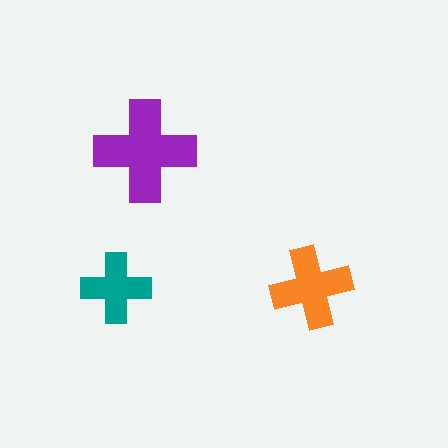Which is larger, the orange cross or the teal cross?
The orange one.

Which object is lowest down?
The teal cross is bottommost.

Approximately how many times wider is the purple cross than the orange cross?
About 1.5 times wider.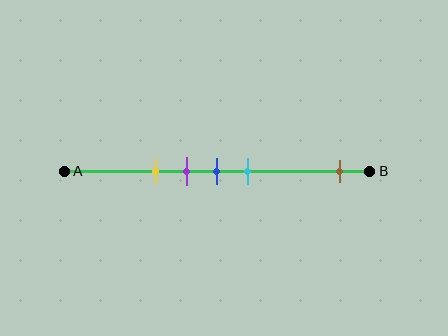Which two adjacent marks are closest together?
The purple and blue marks are the closest adjacent pair.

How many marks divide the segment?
There are 5 marks dividing the segment.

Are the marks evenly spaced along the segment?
No, the marks are not evenly spaced.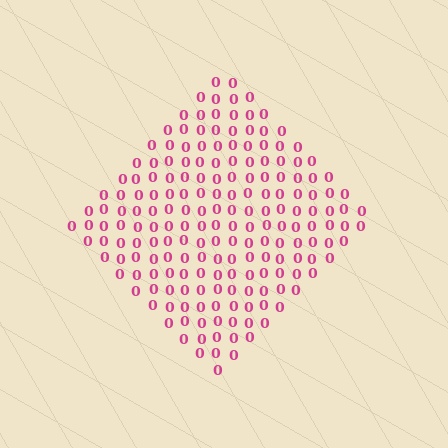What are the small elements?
The small elements are digit 0's.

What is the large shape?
The large shape is a diamond.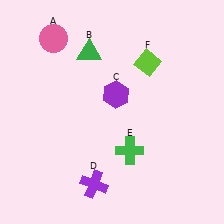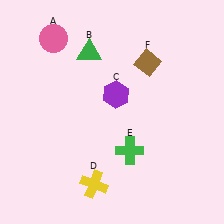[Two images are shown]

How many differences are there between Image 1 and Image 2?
There are 2 differences between the two images.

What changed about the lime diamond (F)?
In Image 1, F is lime. In Image 2, it changed to brown.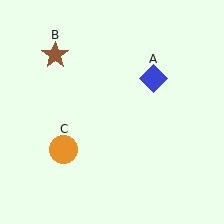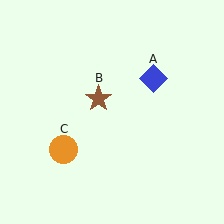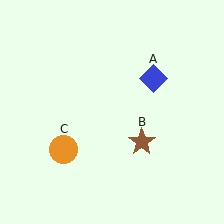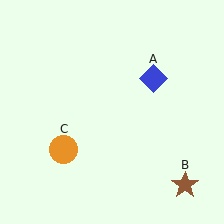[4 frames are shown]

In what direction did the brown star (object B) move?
The brown star (object B) moved down and to the right.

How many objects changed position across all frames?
1 object changed position: brown star (object B).